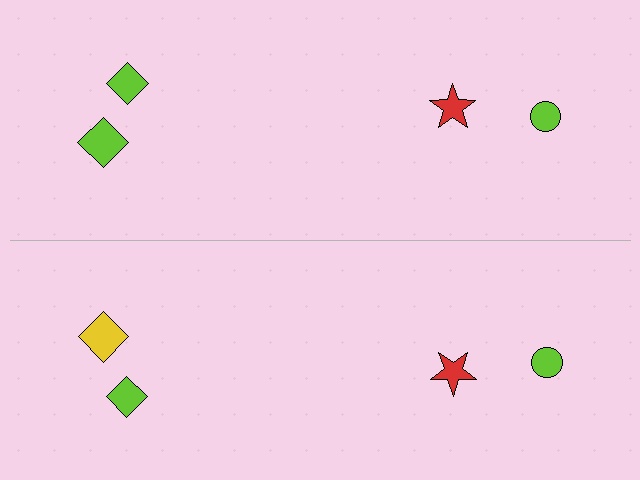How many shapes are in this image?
There are 8 shapes in this image.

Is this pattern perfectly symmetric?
No, the pattern is not perfectly symmetric. The yellow diamond on the bottom side breaks the symmetry — its mirror counterpart is lime.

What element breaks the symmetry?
The yellow diamond on the bottom side breaks the symmetry — its mirror counterpart is lime.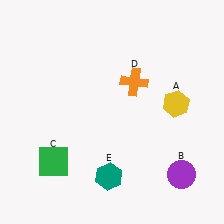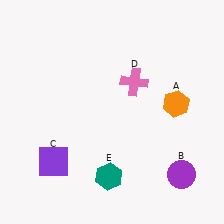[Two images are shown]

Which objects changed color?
A changed from yellow to orange. C changed from green to purple. D changed from orange to pink.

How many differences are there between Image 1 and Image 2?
There are 3 differences between the two images.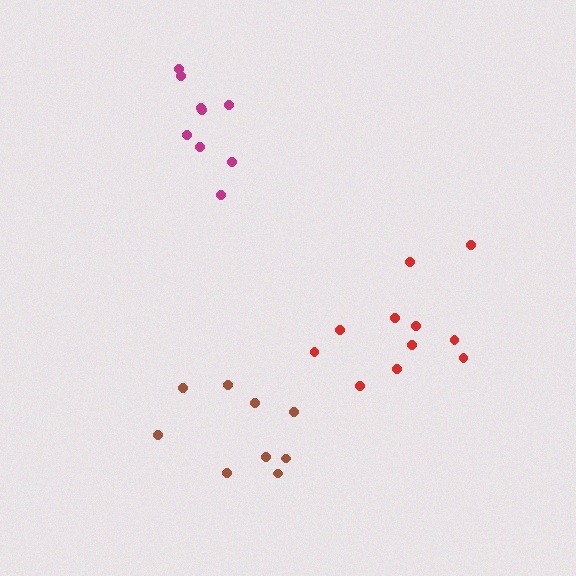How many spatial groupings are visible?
There are 3 spatial groupings.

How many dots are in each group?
Group 1: 11 dots, Group 2: 9 dots, Group 3: 9 dots (29 total).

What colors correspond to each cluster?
The clusters are colored: red, magenta, brown.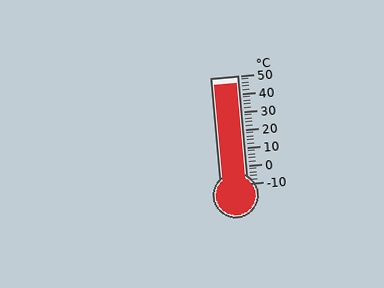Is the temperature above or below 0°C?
The temperature is above 0°C.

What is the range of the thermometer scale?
The thermometer scale ranges from -10°C to 50°C.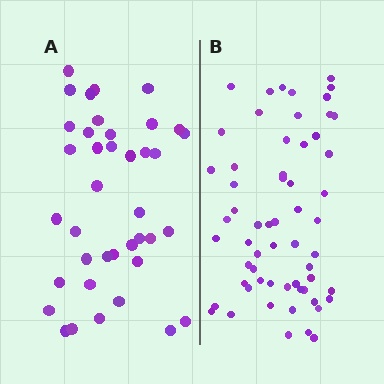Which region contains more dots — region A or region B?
Region B (the right region) has more dots.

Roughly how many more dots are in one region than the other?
Region B has approximately 20 more dots than region A.